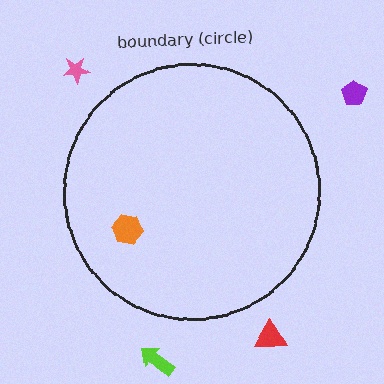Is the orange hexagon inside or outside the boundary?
Inside.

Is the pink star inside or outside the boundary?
Outside.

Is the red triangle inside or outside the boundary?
Outside.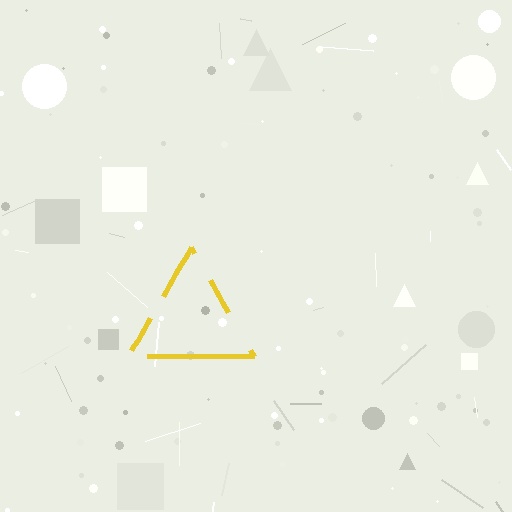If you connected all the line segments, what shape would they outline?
They would outline a triangle.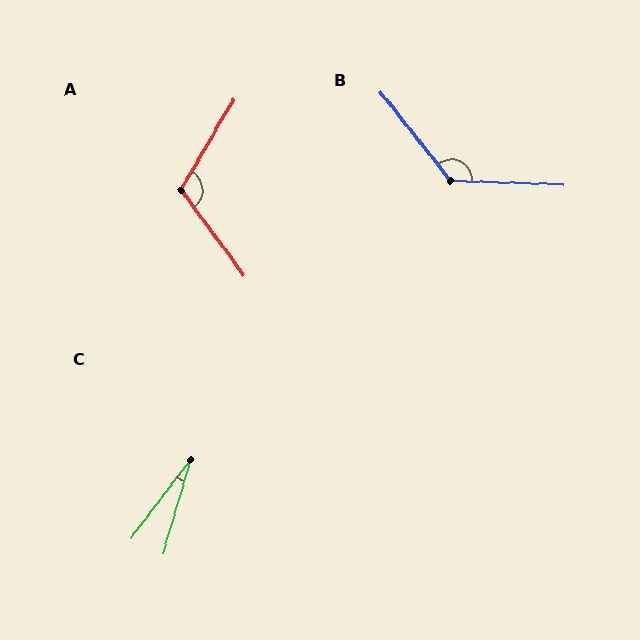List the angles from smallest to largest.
C (20°), A (113°), B (130°).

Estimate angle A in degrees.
Approximately 113 degrees.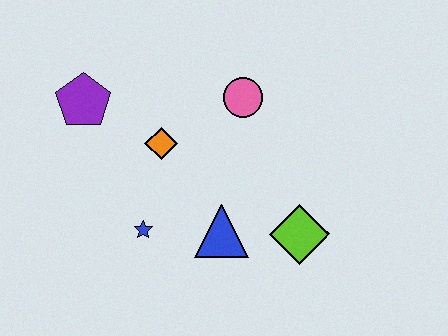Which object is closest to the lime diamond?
The blue triangle is closest to the lime diamond.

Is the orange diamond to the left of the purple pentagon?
No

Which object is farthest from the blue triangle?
The purple pentagon is farthest from the blue triangle.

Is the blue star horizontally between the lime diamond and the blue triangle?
No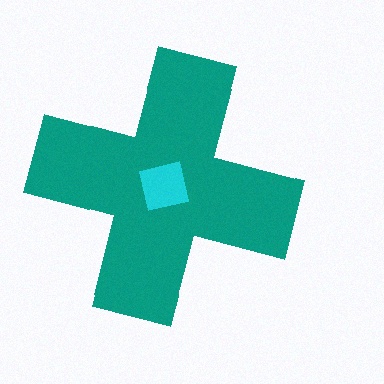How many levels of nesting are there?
2.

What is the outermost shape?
The teal cross.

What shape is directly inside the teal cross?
The cyan square.